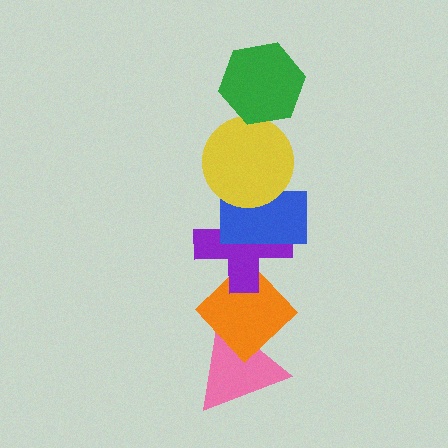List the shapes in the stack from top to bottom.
From top to bottom: the green hexagon, the yellow circle, the blue rectangle, the purple cross, the orange diamond, the pink triangle.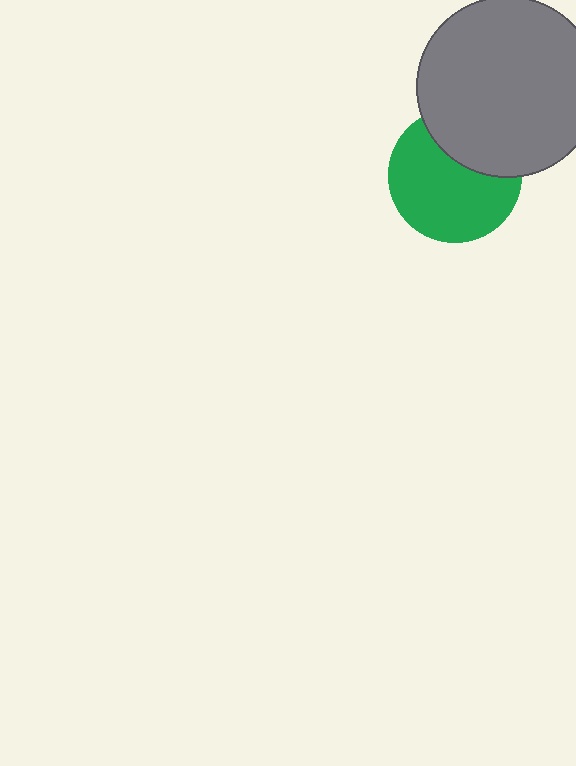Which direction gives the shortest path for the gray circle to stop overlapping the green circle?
Moving up gives the shortest separation.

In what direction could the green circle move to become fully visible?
The green circle could move down. That would shift it out from behind the gray circle entirely.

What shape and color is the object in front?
The object in front is a gray circle.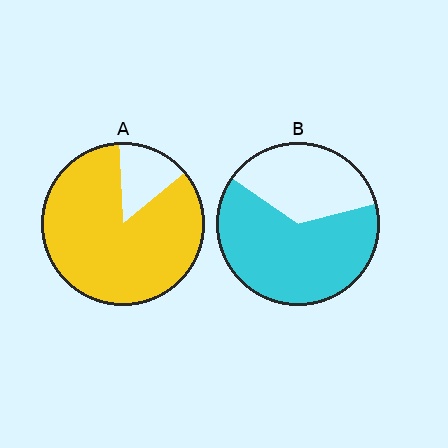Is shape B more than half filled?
Yes.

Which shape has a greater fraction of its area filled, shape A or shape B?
Shape A.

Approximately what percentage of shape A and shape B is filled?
A is approximately 85% and B is approximately 65%.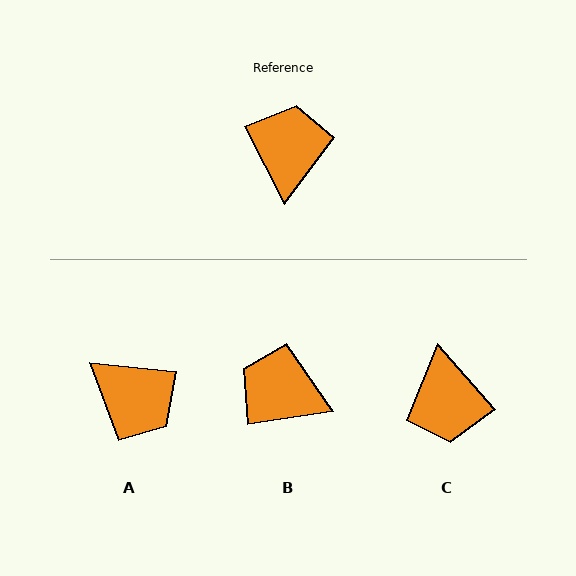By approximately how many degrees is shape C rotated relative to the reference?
Approximately 166 degrees clockwise.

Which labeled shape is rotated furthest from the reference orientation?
C, about 166 degrees away.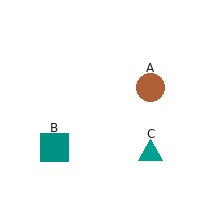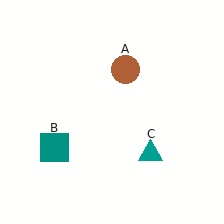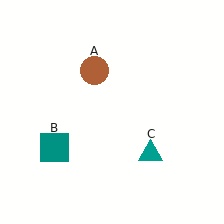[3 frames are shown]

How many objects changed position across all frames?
1 object changed position: brown circle (object A).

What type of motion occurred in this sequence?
The brown circle (object A) rotated counterclockwise around the center of the scene.